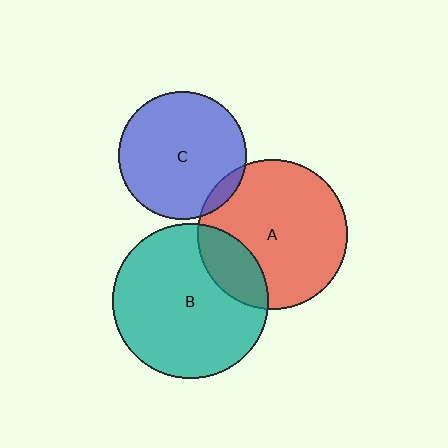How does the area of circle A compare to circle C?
Approximately 1.4 times.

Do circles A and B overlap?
Yes.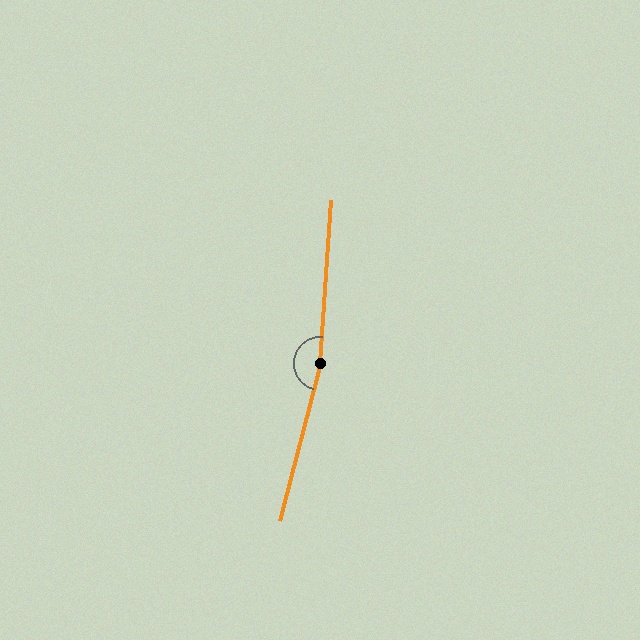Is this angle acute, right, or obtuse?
It is obtuse.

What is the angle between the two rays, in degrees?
Approximately 170 degrees.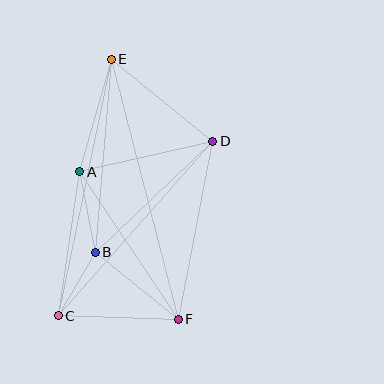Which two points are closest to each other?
Points B and C are closest to each other.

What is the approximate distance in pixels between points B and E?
The distance between B and E is approximately 194 pixels.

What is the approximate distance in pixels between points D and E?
The distance between D and E is approximately 130 pixels.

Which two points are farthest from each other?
Points E and F are farthest from each other.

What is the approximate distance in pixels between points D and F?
The distance between D and F is approximately 181 pixels.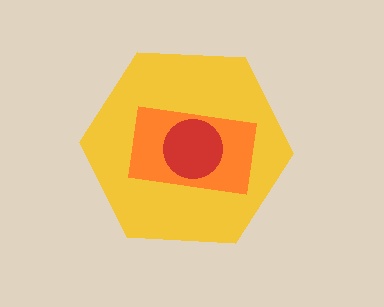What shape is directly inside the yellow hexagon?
The orange rectangle.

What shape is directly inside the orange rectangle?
The red circle.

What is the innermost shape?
The red circle.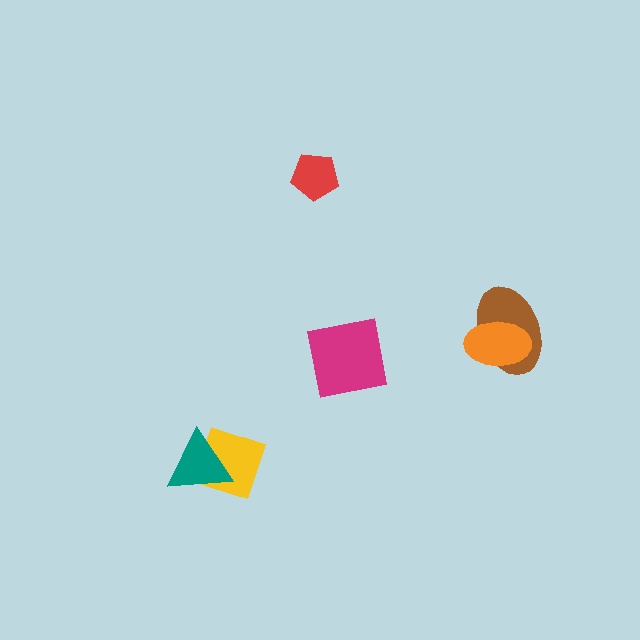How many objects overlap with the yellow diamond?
1 object overlaps with the yellow diamond.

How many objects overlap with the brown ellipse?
1 object overlaps with the brown ellipse.